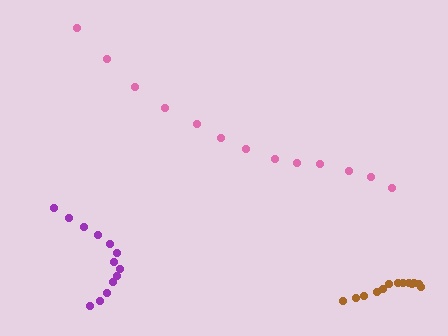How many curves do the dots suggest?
There are 3 distinct paths.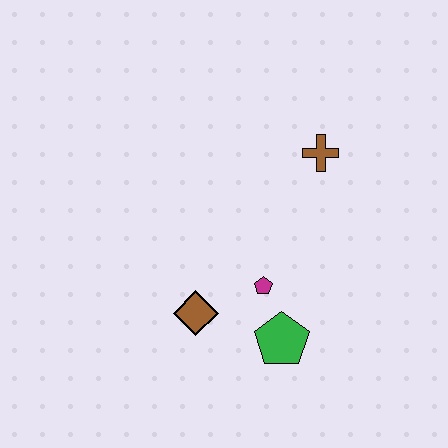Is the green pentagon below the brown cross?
Yes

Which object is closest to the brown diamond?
The magenta pentagon is closest to the brown diamond.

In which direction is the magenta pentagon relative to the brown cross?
The magenta pentagon is below the brown cross.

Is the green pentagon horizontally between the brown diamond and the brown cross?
Yes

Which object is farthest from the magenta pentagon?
The brown cross is farthest from the magenta pentagon.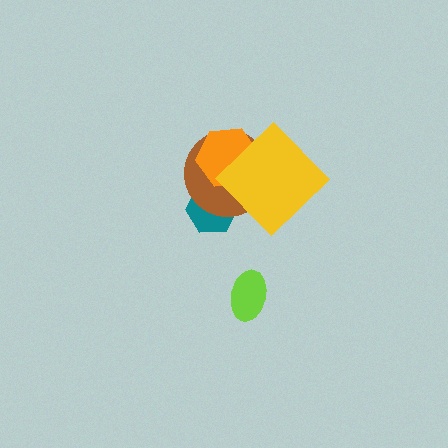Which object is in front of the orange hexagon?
The yellow diamond is in front of the orange hexagon.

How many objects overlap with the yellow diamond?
2 objects overlap with the yellow diamond.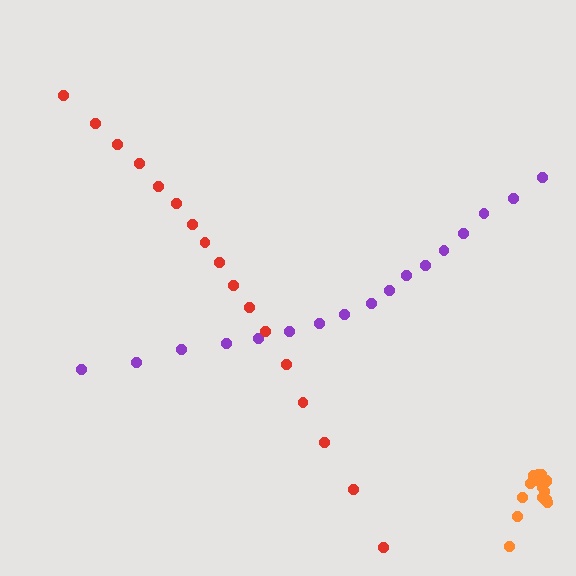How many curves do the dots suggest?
There are 3 distinct paths.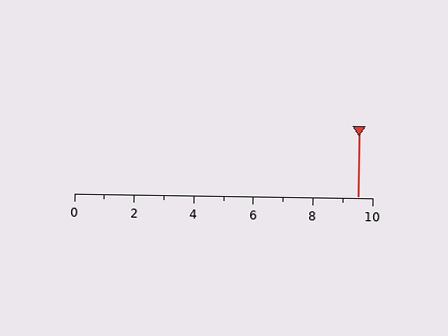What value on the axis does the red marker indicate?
The marker indicates approximately 9.5.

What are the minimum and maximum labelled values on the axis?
The axis runs from 0 to 10.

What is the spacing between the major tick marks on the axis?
The major ticks are spaced 2 apart.